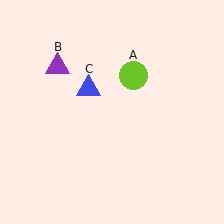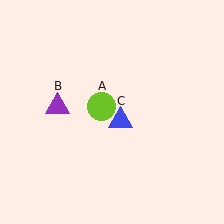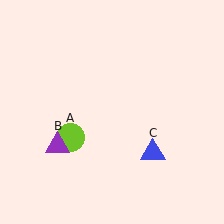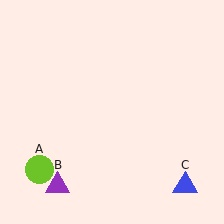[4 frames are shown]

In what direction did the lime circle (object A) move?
The lime circle (object A) moved down and to the left.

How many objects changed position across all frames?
3 objects changed position: lime circle (object A), purple triangle (object B), blue triangle (object C).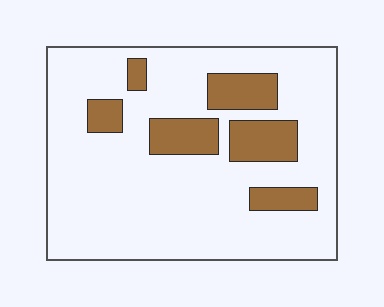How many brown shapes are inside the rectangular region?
6.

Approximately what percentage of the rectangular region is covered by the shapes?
Approximately 20%.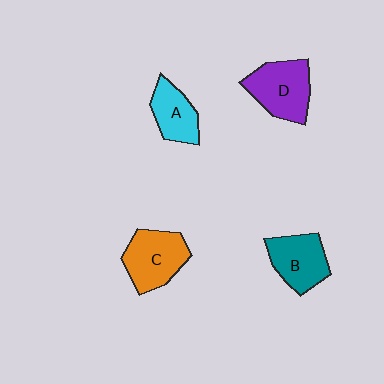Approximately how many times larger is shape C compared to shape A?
Approximately 1.4 times.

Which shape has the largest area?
Shape D (purple).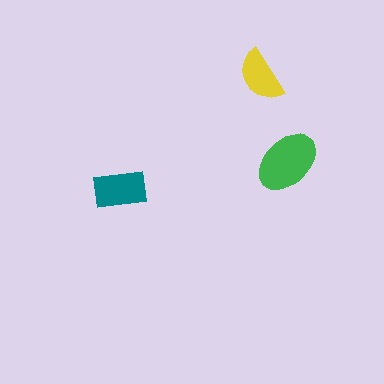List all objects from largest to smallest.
The green ellipse, the teal rectangle, the yellow semicircle.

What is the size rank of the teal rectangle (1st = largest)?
2nd.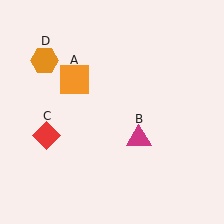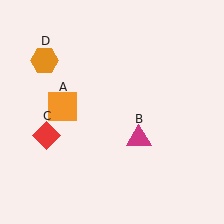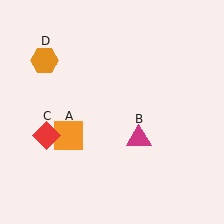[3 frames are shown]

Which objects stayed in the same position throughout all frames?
Magenta triangle (object B) and red diamond (object C) and orange hexagon (object D) remained stationary.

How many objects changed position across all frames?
1 object changed position: orange square (object A).